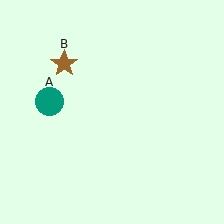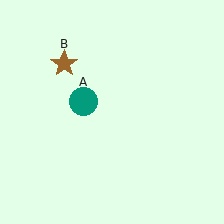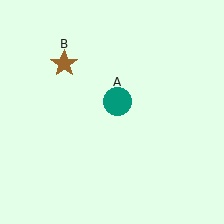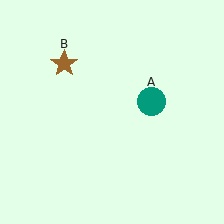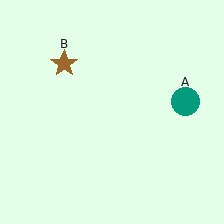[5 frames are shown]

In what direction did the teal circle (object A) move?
The teal circle (object A) moved right.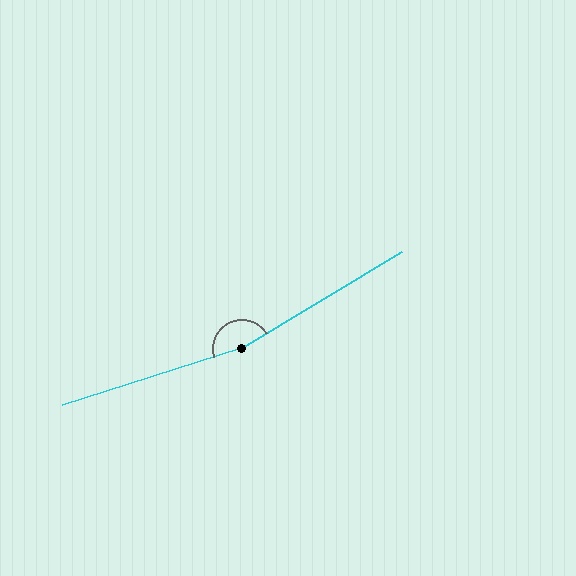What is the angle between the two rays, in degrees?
Approximately 166 degrees.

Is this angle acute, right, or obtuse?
It is obtuse.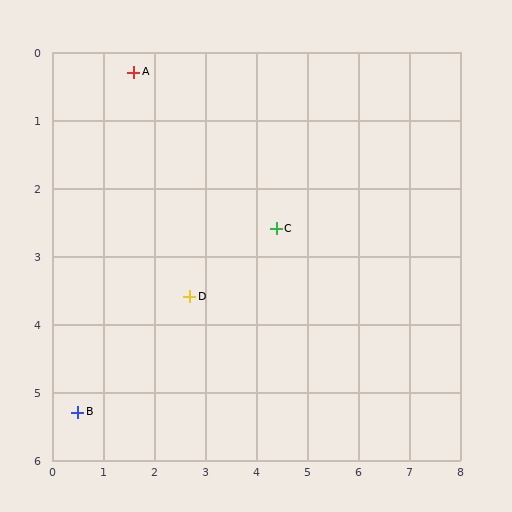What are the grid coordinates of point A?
Point A is at approximately (1.6, 0.3).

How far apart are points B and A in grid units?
Points B and A are about 5.1 grid units apart.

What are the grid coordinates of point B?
Point B is at approximately (0.5, 5.3).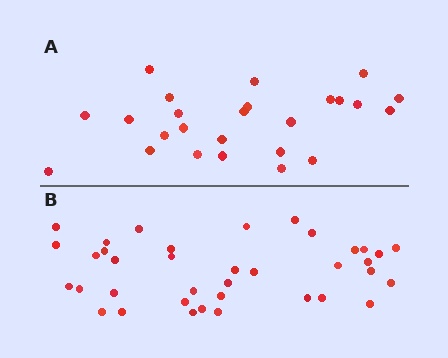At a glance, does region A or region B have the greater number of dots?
Region B (the bottom region) has more dots.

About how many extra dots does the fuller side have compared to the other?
Region B has roughly 12 or so more dots than region A.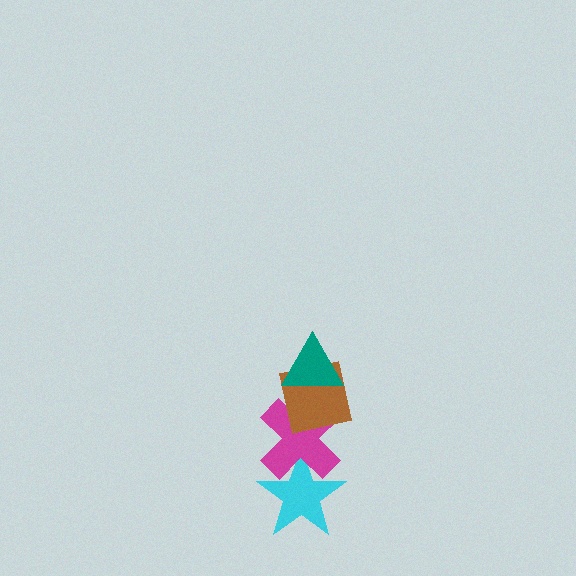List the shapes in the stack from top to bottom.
From top to bottom: the teal triangle, the brown square, the magenta cross, the cyan star.